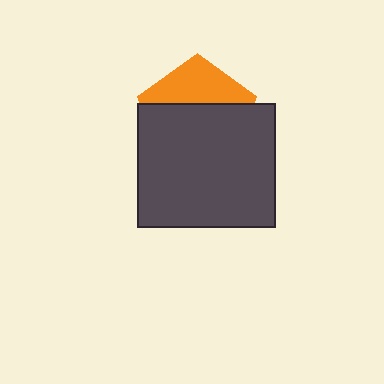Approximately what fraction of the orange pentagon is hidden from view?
Roughly 64% of the orange pentagon is hidden behind the dark gray rectangle.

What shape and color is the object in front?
The object in front is a dark gray rectangle.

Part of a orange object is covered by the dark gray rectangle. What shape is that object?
It is a pentagon.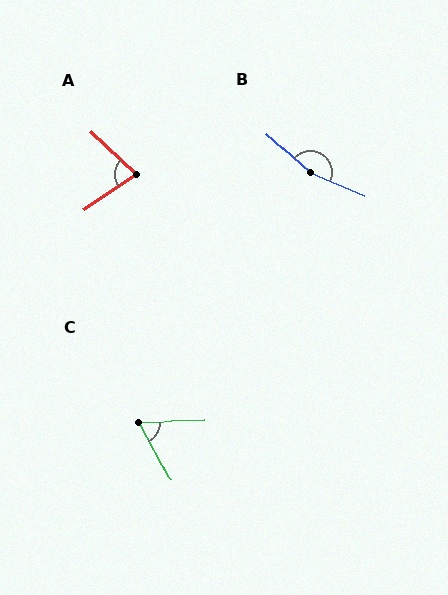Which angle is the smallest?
C, at approximately 63 degrees.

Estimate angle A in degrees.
Approximately 77 degrees.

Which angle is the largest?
B, at approximately 161 degrees.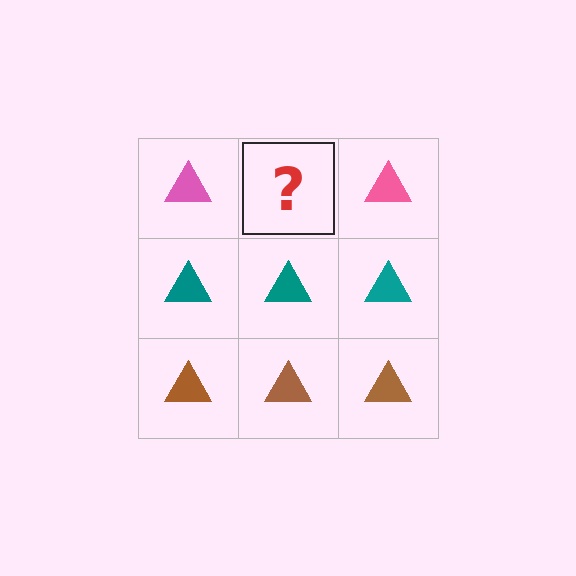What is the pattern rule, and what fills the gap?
The rule is that each row has a consistent color. The gap should be filled with a pink triangle.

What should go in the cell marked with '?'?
The missing cell should contain a pink triangle.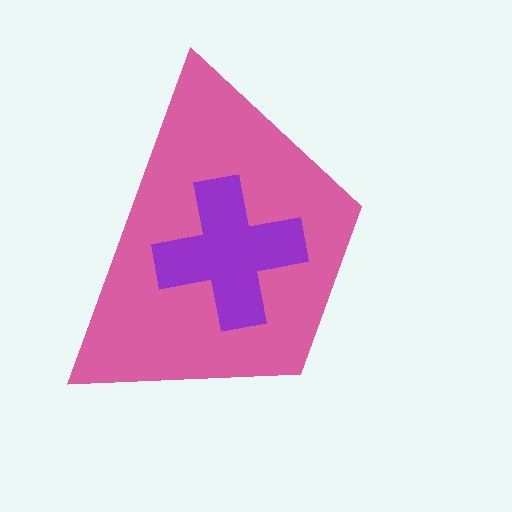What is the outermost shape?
The pink trapezoid.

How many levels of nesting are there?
2.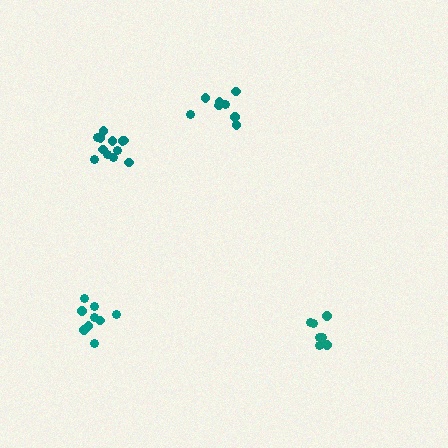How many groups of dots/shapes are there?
There are 4 groups.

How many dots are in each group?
Group 1: 9 dots, Group 2: 8 dots, Group 3: 12 dots, Group 4: 7 dots (36 total).